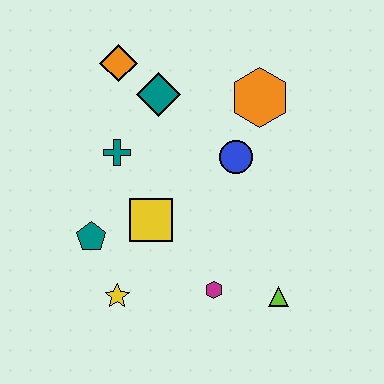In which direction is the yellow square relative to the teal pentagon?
The yellow square is to the right of the teal pentagon.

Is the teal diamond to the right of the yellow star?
Yes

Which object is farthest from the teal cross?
The lime triangle is farthest from the teal cross.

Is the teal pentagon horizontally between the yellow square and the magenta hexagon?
No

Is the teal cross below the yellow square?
No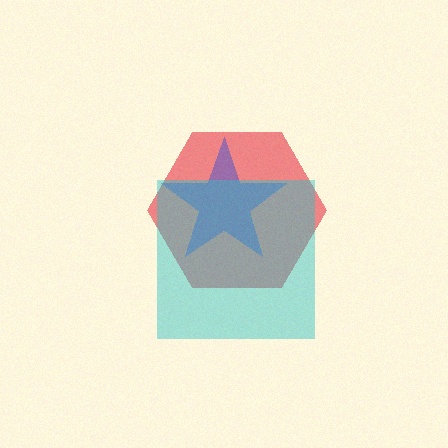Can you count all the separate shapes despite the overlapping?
Yes, there are 3 separate shapes.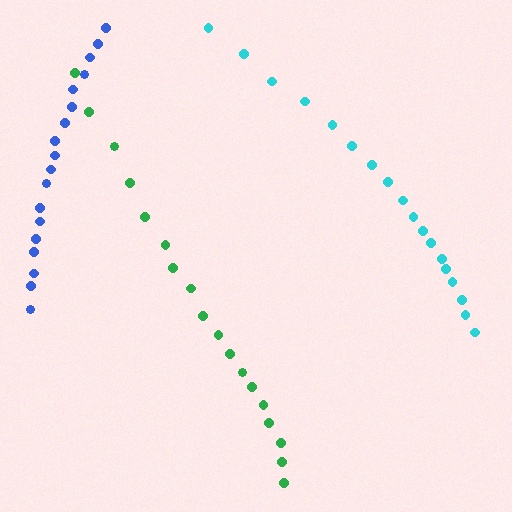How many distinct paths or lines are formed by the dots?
There are 3 distinct paths.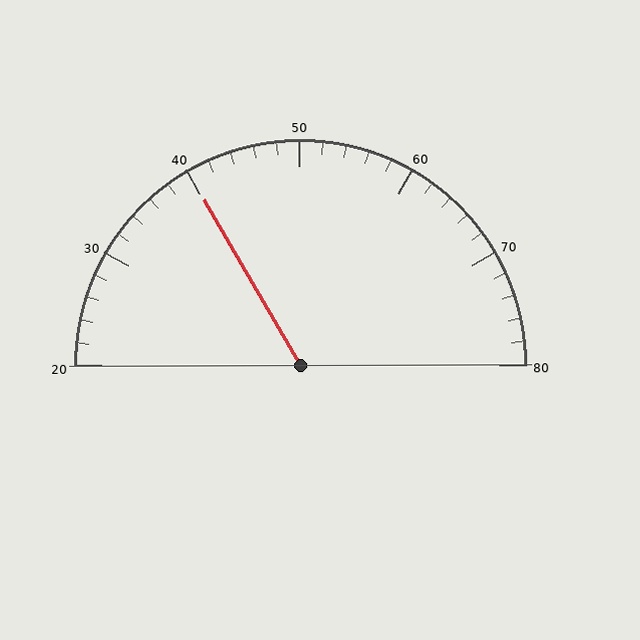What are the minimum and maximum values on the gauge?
The gauge ranges from 20 to 80.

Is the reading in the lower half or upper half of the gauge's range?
The reading is in the lower half of the range (20 to 80).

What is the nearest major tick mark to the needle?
The nearest major tick mark is 40.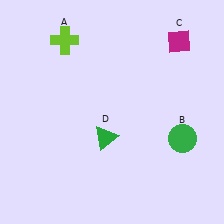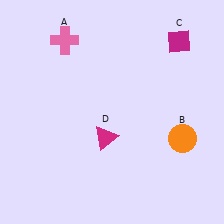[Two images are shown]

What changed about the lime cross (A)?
In Image 1, A is lime. In Image 2, it changed to pink.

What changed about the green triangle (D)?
In Image 1, D is green. In Image 2, it changed to magenta.